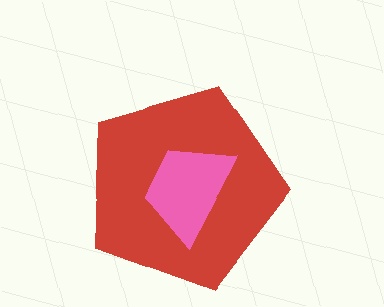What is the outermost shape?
The red pentagon.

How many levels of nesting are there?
2.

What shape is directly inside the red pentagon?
The pink trapezoid.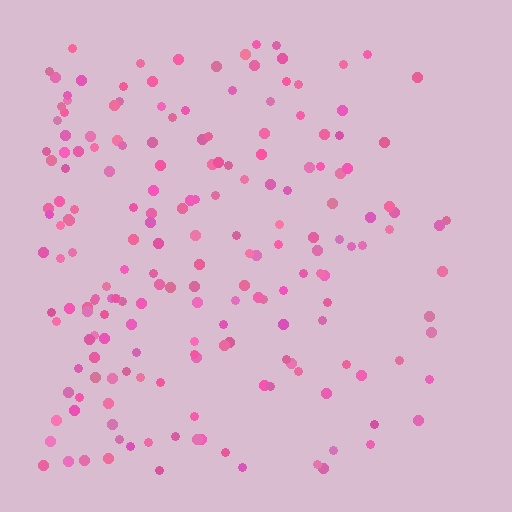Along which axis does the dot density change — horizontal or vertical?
Horizontal.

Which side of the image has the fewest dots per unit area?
The right.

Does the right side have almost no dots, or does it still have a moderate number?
Still a moderate number, just noticeably fewer than the left.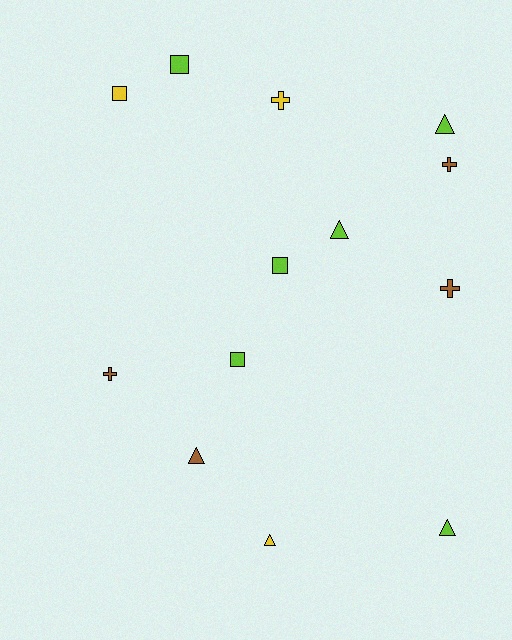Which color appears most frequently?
Lime, with 6 objects.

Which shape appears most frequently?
Triangle, with 5 objects.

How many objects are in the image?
There are 13 objects.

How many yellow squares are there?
There is 1 yellow square.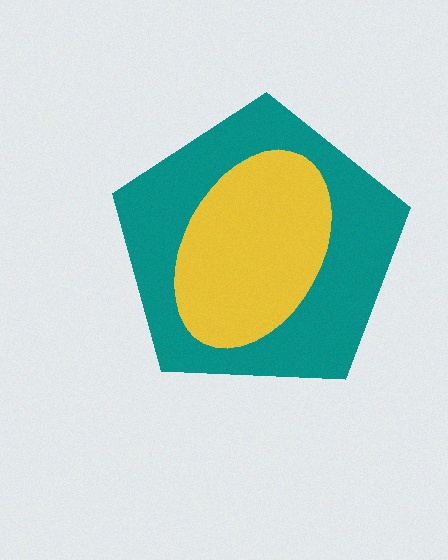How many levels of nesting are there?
2.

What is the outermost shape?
The teal pentagon.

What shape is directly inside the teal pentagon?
The yellow ellipse.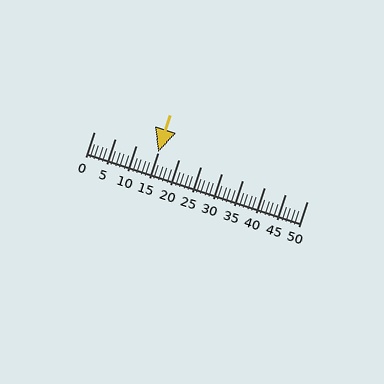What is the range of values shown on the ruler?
The ruler shows values from 0 to 50.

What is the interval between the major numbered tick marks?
The major tick marks are spaced 5 units apart.